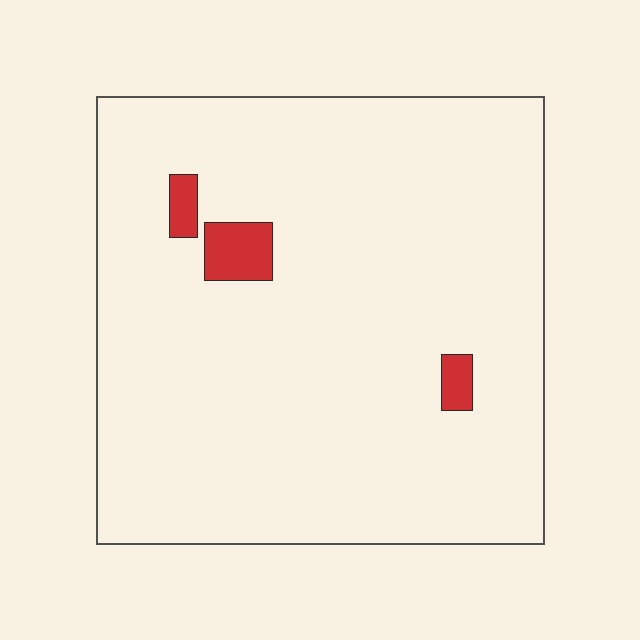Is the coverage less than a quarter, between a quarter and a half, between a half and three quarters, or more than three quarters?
Less than a quarter.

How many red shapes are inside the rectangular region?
3.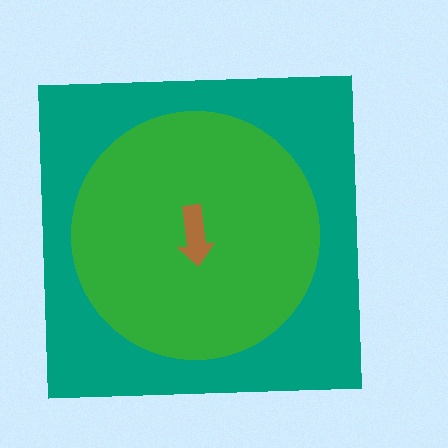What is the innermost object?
The brown arrow.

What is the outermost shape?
The teal square.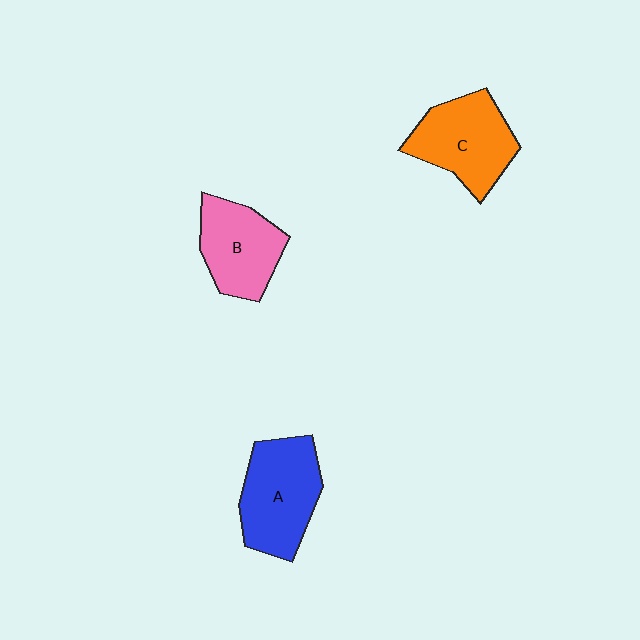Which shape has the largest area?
Shape A (blue).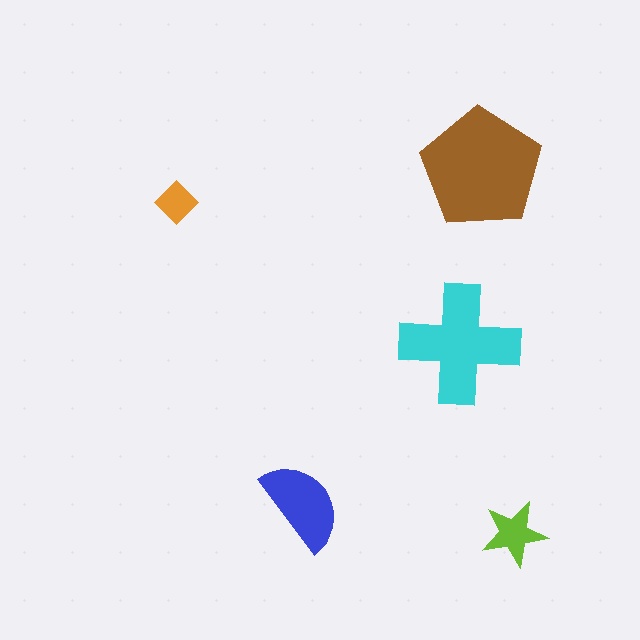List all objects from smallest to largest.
The orange diamond, the lime star, the blue semicircle, the cyan cross, the brown pentagon.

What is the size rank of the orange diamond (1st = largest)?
5th.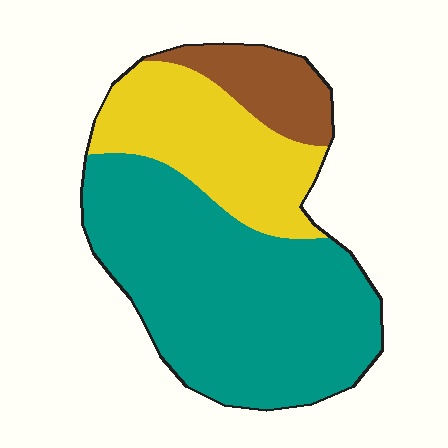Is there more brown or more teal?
Teal.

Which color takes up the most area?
Teal, at roughly 60%.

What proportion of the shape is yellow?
Yellow takes up about one quarter (1/4) of the shape.